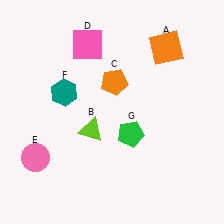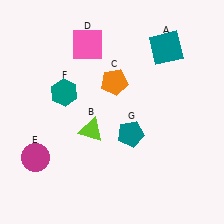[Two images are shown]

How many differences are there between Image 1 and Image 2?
There are 3 differences between the two images.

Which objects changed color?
A changed from orange to teal. E changed from pink to magenta. G changed from green to teal.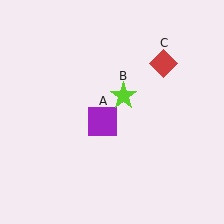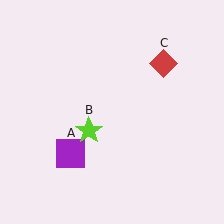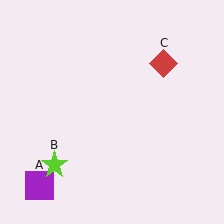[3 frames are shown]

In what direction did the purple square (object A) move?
The purple square (object A) moved down and to the left.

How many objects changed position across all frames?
2 objects changed position: purple square (object A), lime star (object B).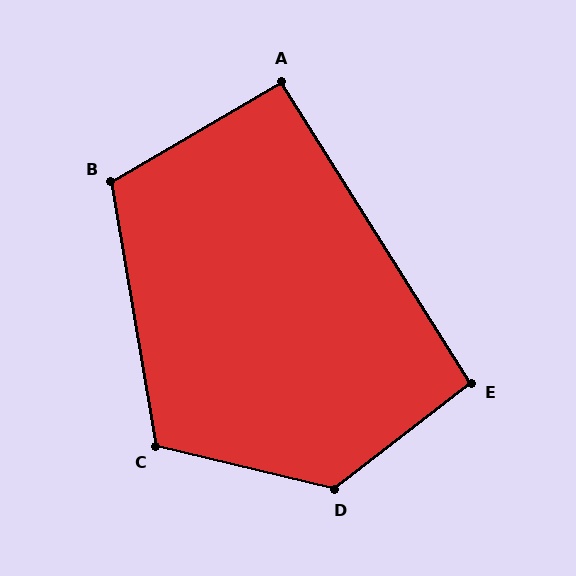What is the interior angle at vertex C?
Approximately 113 degrees (obtuse).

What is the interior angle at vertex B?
Approximately 111 degrees (obtuse).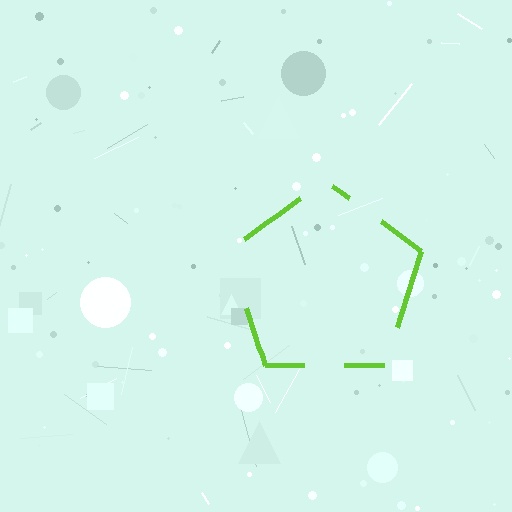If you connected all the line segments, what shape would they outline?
They would outline a pentagon.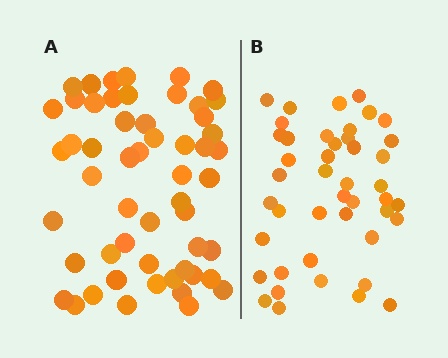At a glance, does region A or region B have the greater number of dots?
Region A (the left region) has more dots.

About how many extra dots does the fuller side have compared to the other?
Region A has roughly 10 or so more dots than region B.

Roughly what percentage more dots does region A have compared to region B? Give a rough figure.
About 25% more.